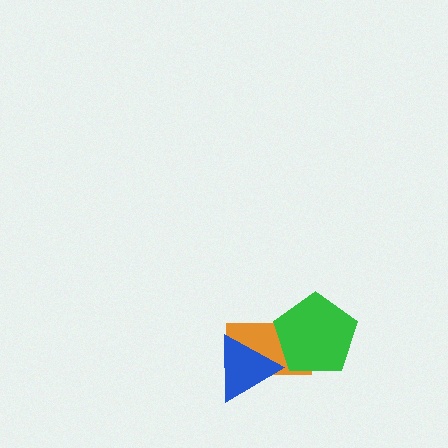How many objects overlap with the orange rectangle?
2 objects overlap with the orange rectangle.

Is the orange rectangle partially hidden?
Yes, it is partially covered by another shape.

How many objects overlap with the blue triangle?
1 object overlaps with the blue triangle.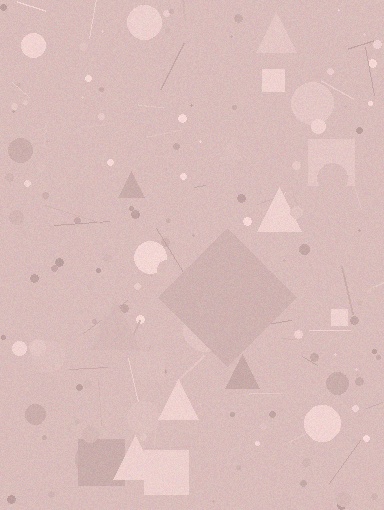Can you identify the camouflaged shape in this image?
The camouflaged shape is a diamond.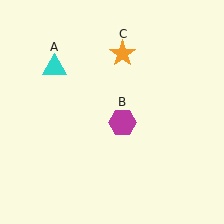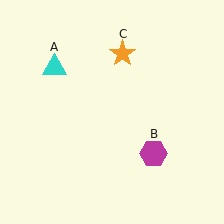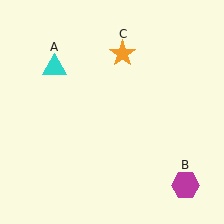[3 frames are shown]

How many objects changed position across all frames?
1 object changed position: magenta hexagon (object B).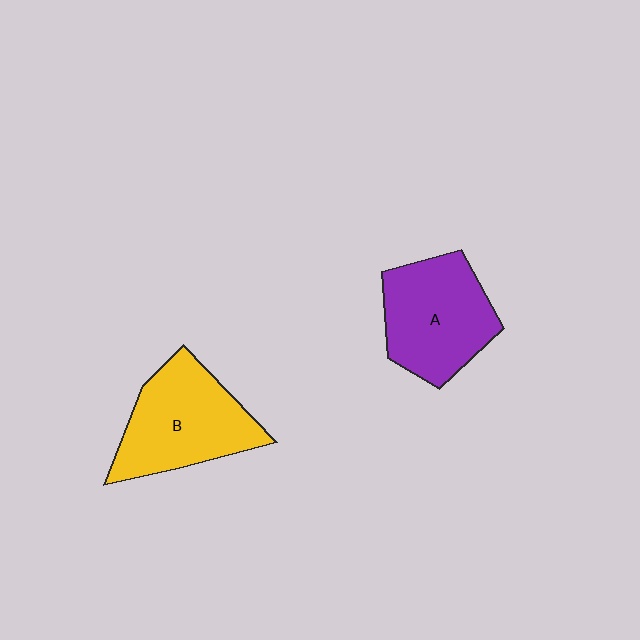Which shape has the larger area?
Shape B (yellow).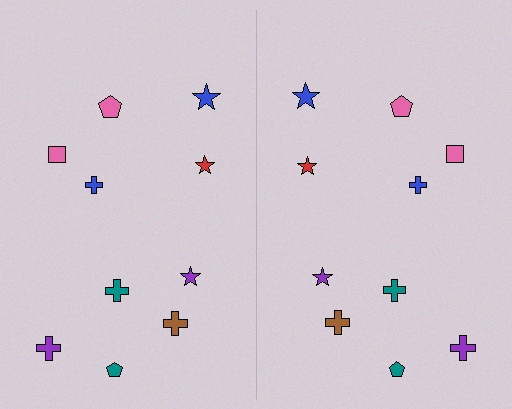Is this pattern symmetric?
Yes, this pattern has bilateral (reflection) symmetry.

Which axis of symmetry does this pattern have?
The pattern has a vertical axis of symmetry running through the center of the image.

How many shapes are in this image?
There are 20 shapes in this image.